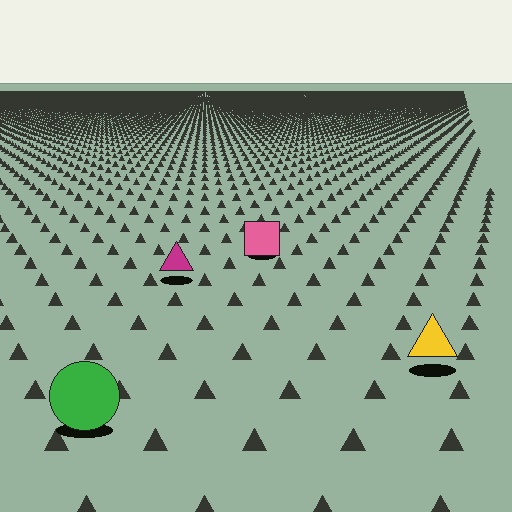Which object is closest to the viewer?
The green circle is closest. The texture marks near it are larger and more spread out.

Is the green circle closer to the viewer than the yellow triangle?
Yes. The green circle is closer — you can tell from the texture gradient: the ground texture is coarser near it.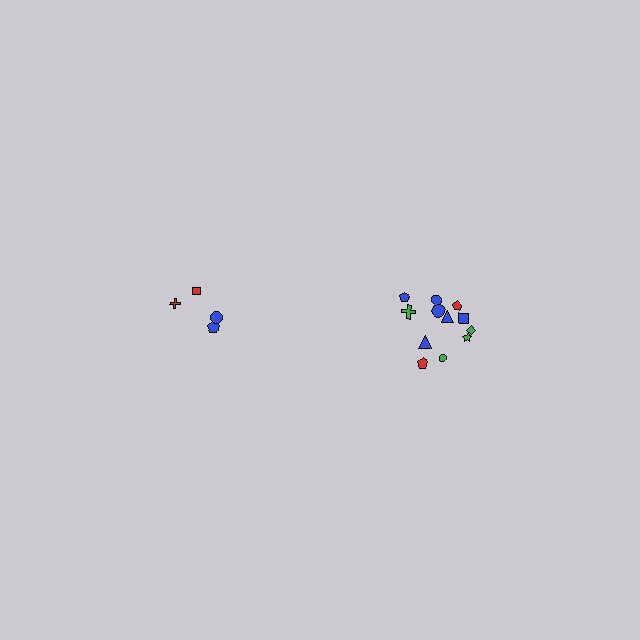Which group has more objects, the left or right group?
The right group.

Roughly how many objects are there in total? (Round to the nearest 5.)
Roughly 15 objects in total.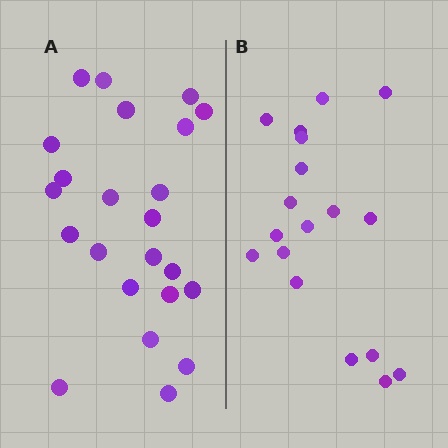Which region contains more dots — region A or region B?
Region A (the left region) has more dots.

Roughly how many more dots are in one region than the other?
Region A has about 5 more dots than region B.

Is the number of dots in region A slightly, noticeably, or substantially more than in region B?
Region A has noticeably more, but not dramatically so. The ratio is roughly 1.3 to 1.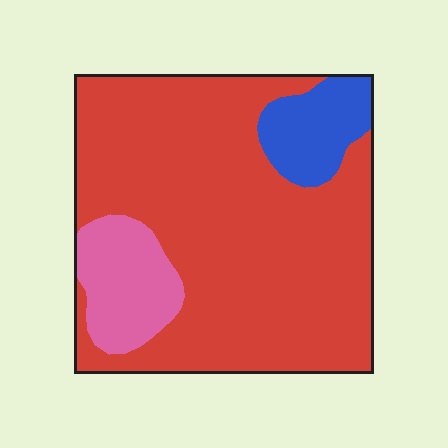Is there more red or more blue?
Red.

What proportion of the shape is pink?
Pink takes up about one eighth (1/8) of the shape.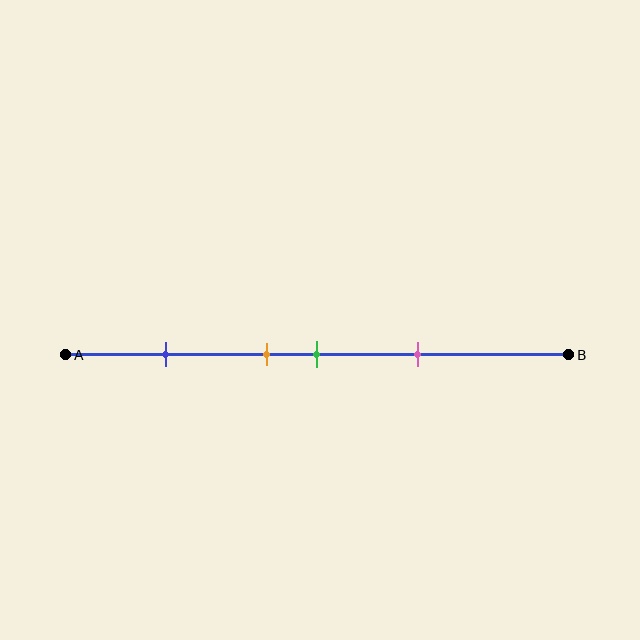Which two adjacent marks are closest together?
The orange and green marks are the closest adjacent pair.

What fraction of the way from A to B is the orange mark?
The orange mark is approximately 40% (0.4) of the way from A to B.